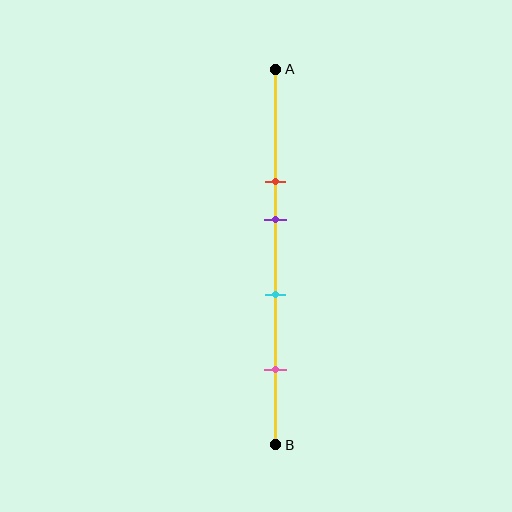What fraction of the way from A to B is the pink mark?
The pink mark is approximately 80% (0.8) of the way from A to B.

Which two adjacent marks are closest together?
The red and purple marks are the closest adjacent pair.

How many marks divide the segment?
There are 4 marks dividing the segment.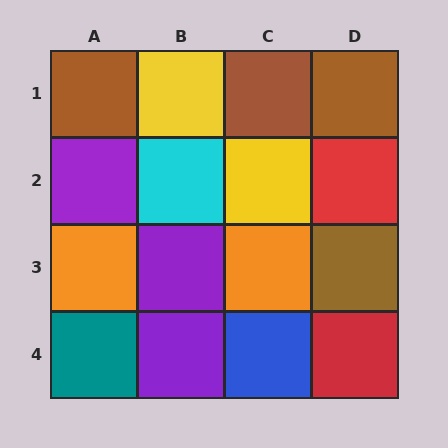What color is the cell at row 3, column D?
Brown.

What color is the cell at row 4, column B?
Purple.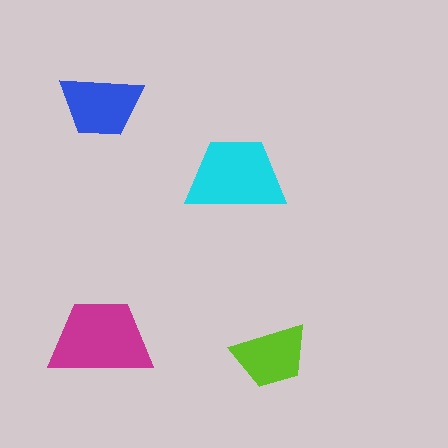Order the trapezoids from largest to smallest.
the magenta one, the cyan one, the blue one, the lime one.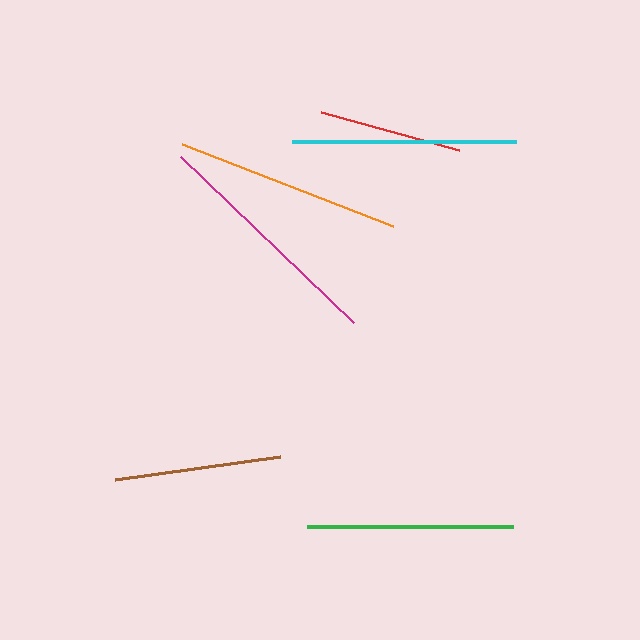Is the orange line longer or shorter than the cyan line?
The orange line is longer than the cyan line.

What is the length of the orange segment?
The orange segment is approximately 226 pixels long.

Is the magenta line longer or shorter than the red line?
The magenta line is longer than the red line.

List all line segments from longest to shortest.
From longest to shortest: magenta, orange, cyan, green, brown, red.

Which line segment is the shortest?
The red line is the shortest at approximately 143 pixels.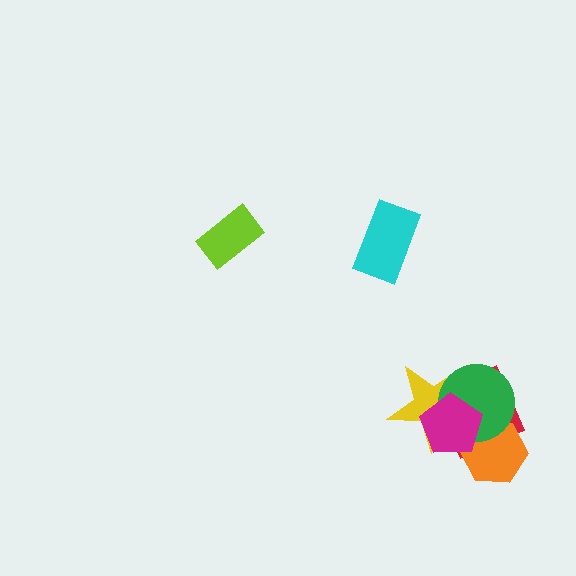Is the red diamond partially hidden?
Yes, it is partially covered by another shape.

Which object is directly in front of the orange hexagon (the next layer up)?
The green circle is directly in front of the orange hexagon.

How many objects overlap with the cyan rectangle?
0 objects overlap with the cyan rectangle.